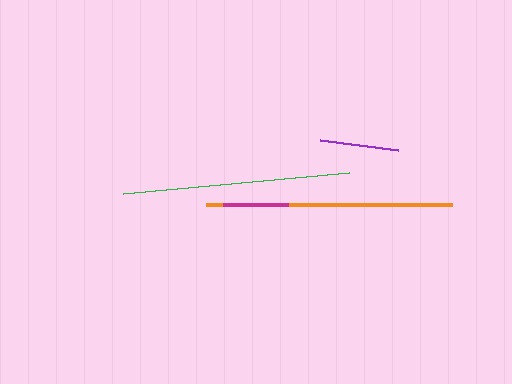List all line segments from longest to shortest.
From longest to shortest: orange, green, purple, magenta.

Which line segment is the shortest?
The magenta line is the shortest at approximately 66 pixels.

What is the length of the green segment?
The green segment is approximately 227 pixels long.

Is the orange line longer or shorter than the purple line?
The orange line is longer than the purple line.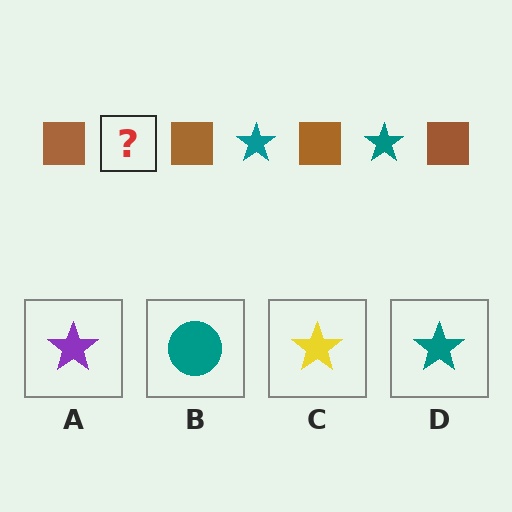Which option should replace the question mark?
Option D.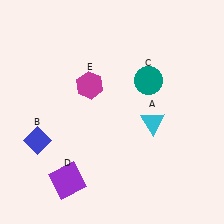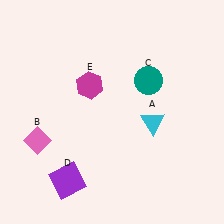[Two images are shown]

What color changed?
The diamond (B) changed from blue in Image 1 to pink in Image 2.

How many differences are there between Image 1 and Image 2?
There is 1 difference between the two images.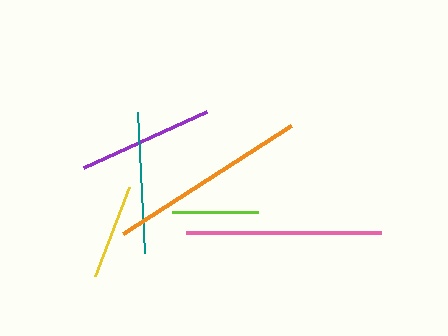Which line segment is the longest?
The orange line is the longest at approximately 200 pixels.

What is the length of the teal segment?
The teal segment is approximately 141 pixels long.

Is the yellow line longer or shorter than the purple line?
The purple line is longer than the yellow line.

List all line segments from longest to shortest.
From longest to shortest: orange, pink, teal, purple, yellow, lime.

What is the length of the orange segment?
The orange segment is approximately 200 pixels long.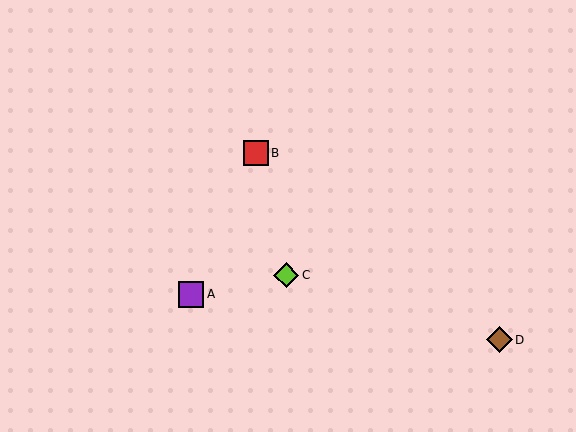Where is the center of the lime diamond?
The center of the lime diamond is at (286, 275).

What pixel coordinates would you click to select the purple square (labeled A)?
Click at (191, 294) to select the purple square A.